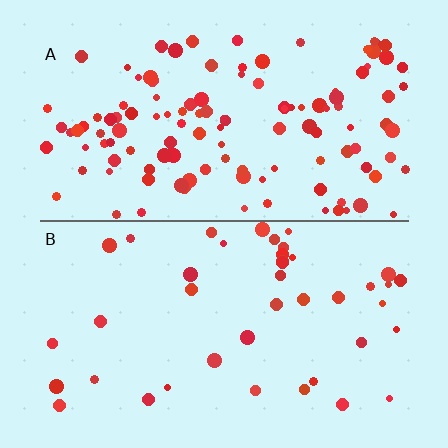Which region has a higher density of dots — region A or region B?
A (the top).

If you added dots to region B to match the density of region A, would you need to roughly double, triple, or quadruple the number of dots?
Approximately triple.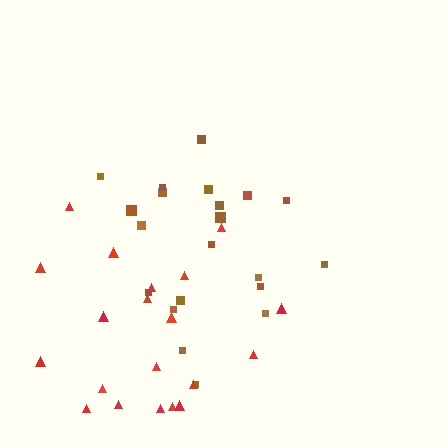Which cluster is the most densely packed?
Brown.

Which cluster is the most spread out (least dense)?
Red.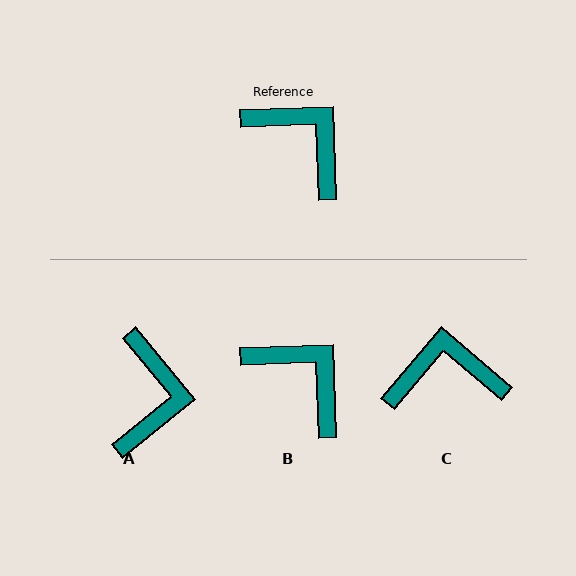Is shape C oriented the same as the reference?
No, it is off by about 48 degrees.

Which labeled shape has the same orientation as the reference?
B.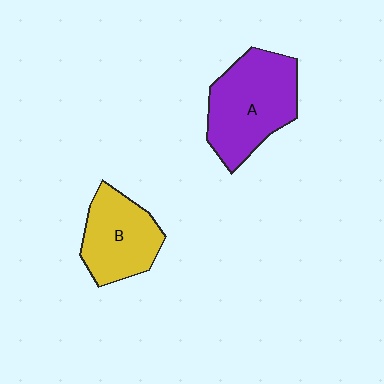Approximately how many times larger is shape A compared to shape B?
Approximately 1.3 times.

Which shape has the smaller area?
Shape B (yellow).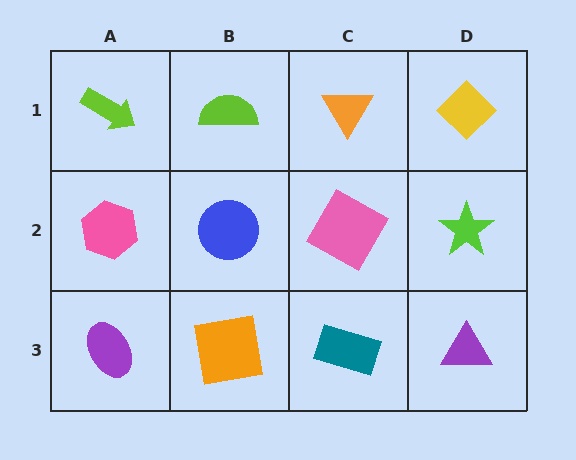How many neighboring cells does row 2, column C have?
4.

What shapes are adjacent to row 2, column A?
A lime arrow (row 1, column A), a purple ellipse (row 3, column A), a blue circle (row 2, column B).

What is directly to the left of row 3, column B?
A purple ellipse.